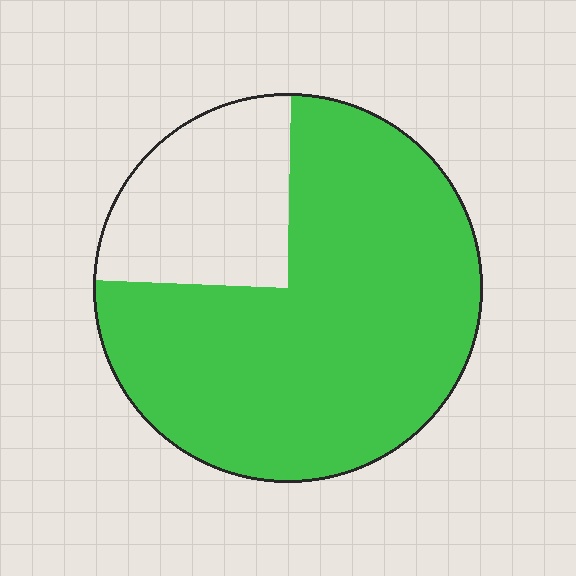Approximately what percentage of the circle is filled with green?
Approximately 75%.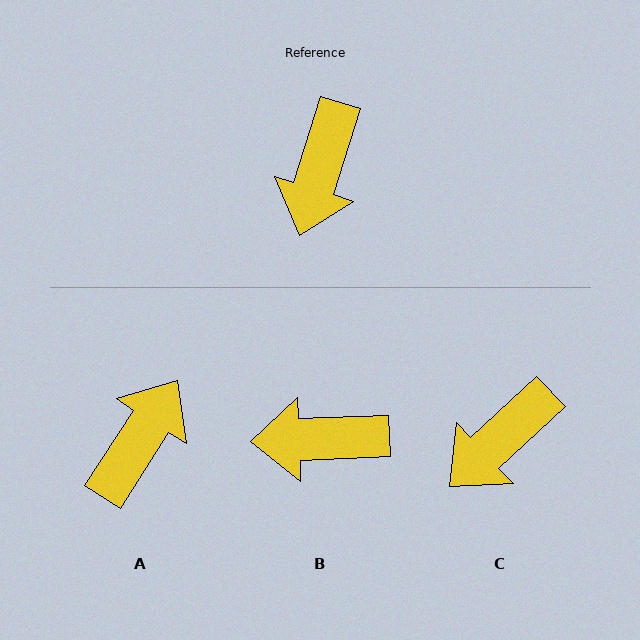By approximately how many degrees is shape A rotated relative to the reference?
Approximately 165 degrees counter-clockwise.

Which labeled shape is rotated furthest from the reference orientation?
A, about 165 degrees away.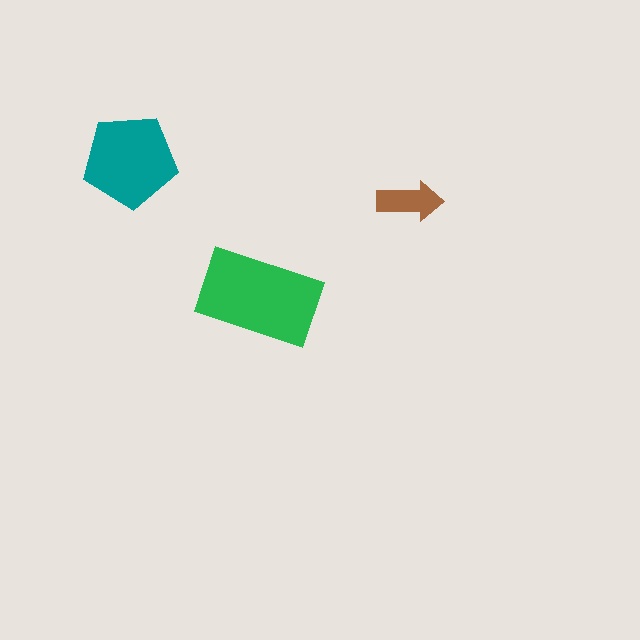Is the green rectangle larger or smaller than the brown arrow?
Larger.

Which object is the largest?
The green rectangle.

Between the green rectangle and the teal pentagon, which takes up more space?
The green rectangle.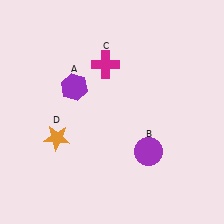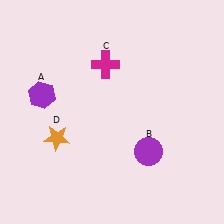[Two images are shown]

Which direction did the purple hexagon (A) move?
The purple hexagon (A) moved left.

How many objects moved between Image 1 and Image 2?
1 object moved between the two images.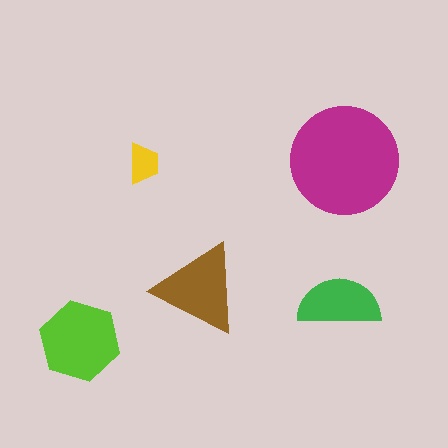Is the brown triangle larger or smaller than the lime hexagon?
Smaller.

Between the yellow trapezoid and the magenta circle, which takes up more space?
The magenta circle.